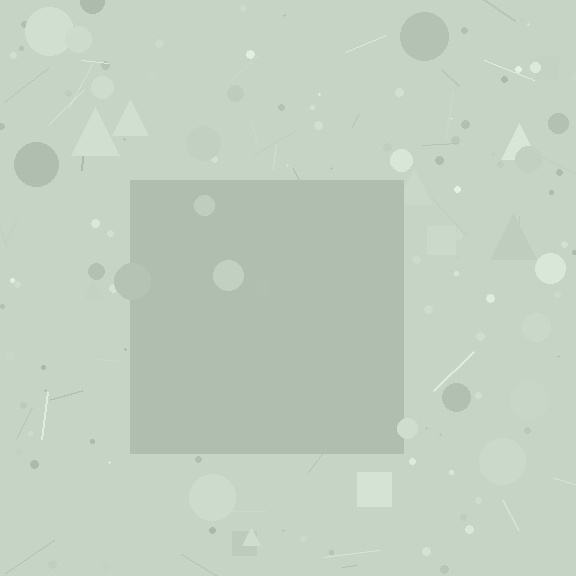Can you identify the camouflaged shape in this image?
The camouflaged shape is a square.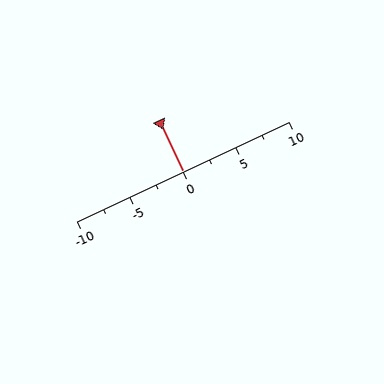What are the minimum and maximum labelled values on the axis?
The axis runs from -10 to 10.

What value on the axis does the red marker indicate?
The marker indicates approximately 0.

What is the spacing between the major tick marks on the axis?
The major ticks are spaced 5 apart.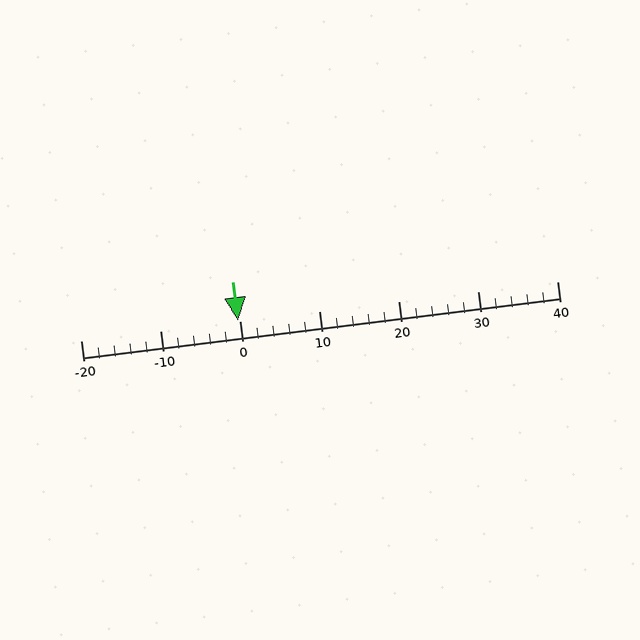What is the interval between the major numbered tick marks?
The major tick marks are spaced 10 units apart.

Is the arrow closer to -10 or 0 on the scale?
The arrow is closer to 0.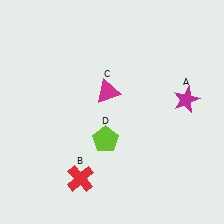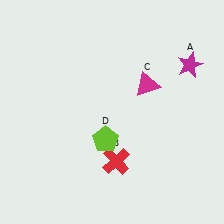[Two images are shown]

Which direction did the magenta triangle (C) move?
The magenta triangle (C) moved right.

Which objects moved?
The objects that moved are: the magenta star (A), the red cross (B), the magenta triangle (C).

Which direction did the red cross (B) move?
The red cross (B) moved right.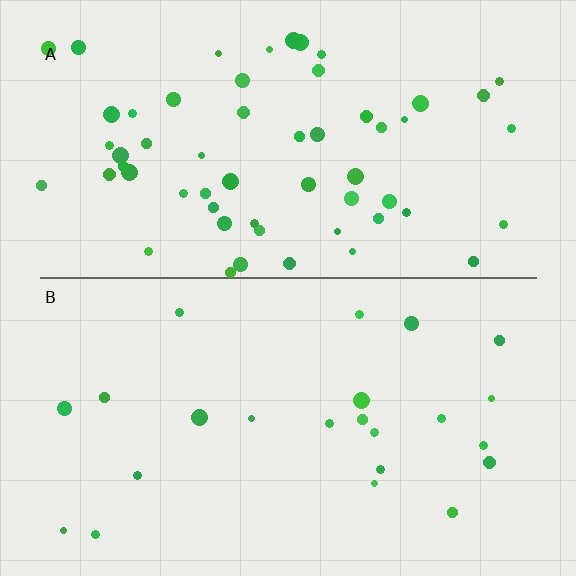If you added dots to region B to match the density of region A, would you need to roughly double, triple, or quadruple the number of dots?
Approximately triple.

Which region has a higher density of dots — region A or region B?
A (the top).